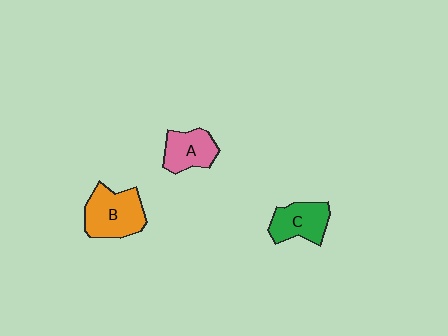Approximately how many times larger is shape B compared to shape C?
Approximately 1.3 times.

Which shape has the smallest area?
Shape A (pink).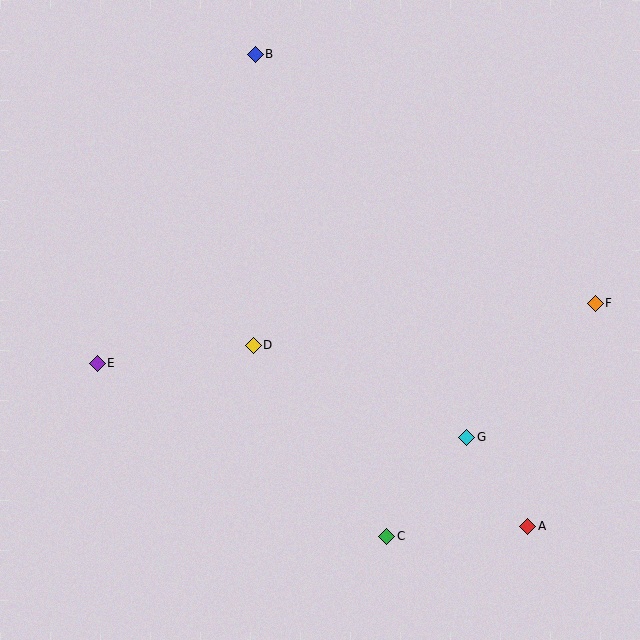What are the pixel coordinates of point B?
Point B is at (255, 54).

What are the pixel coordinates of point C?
Point C is at (387, 536).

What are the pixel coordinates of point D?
Point D is at (253, 345).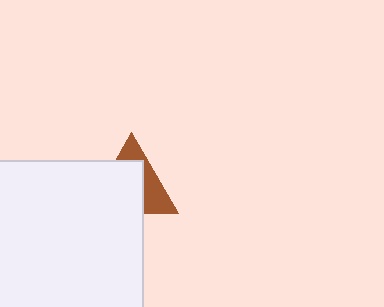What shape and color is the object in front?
The object in front is a white square.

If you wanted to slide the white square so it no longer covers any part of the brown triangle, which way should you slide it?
Slide it toward the lower-left — that is the most direct way to separate the two shapes.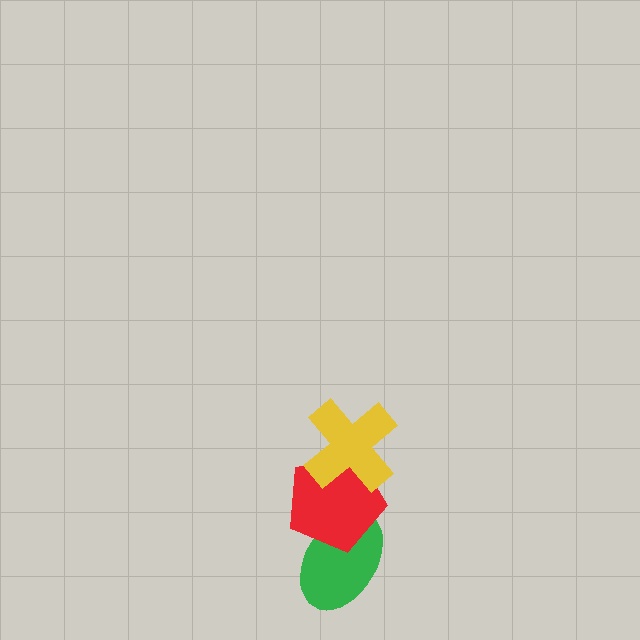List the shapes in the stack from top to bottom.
From top to bottom: the yellow cross, the red pentagon, the green ellipse.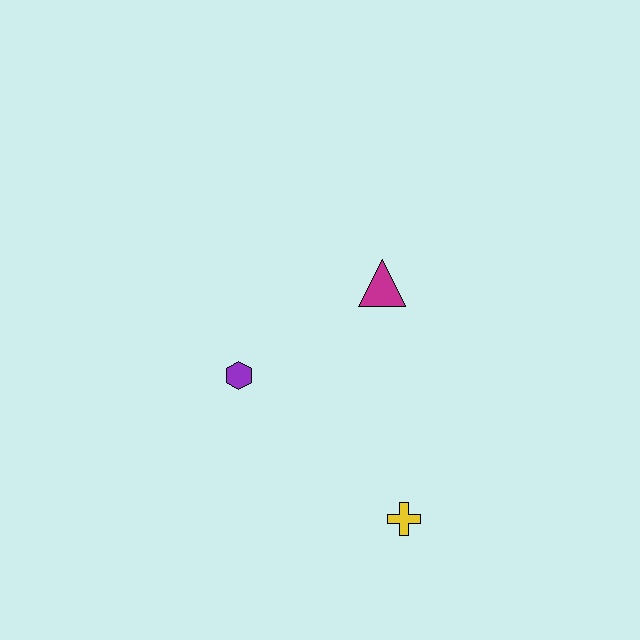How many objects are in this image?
There are 3 objects.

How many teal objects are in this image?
There are no teal objects.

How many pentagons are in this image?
There are no pentagons.